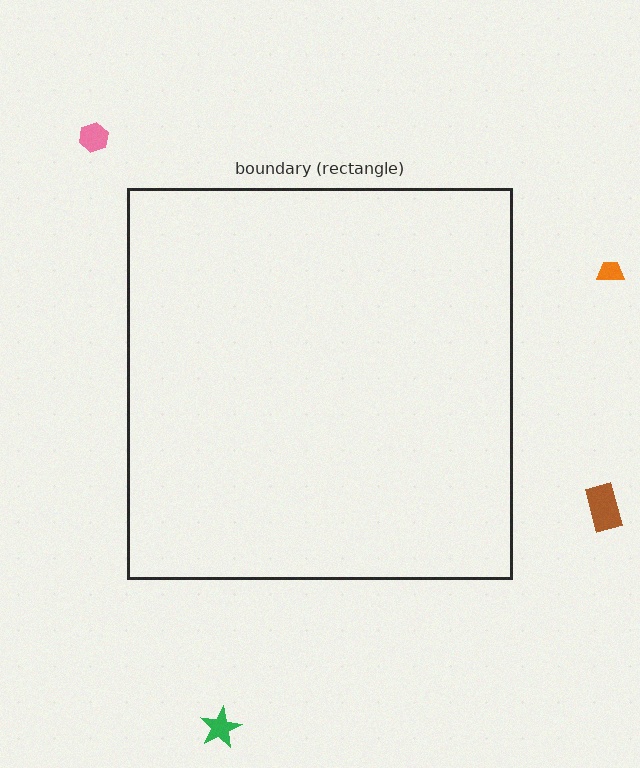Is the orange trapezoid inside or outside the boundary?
Outside.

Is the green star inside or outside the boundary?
Outside.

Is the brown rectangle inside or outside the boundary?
Outside.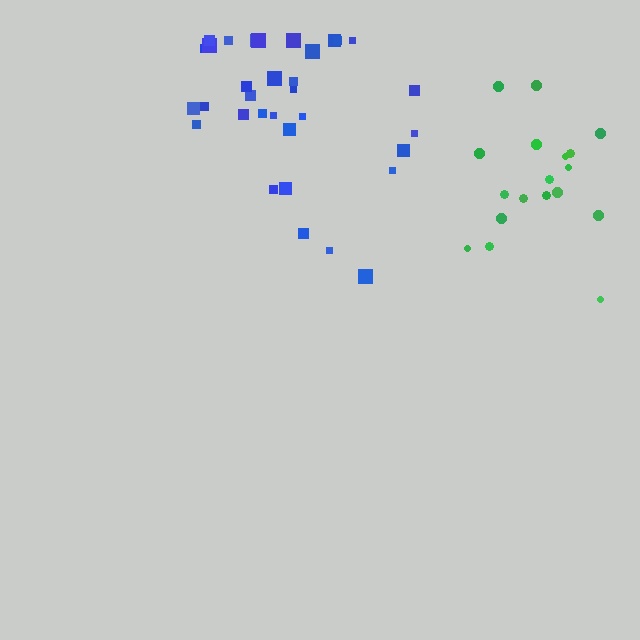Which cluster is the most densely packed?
Blue.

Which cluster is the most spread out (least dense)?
Green.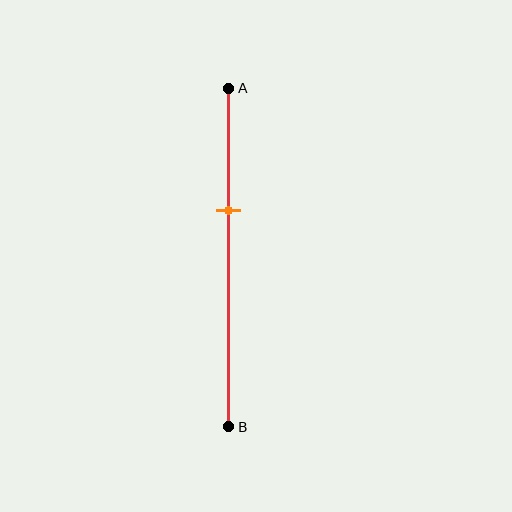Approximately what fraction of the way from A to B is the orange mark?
The orange mark is approximately 35% of the way from A to B.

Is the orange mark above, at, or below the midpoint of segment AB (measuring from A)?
The orange mark is above the midpoint of segment AB.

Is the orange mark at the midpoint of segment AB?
No, the mark is at about 35% from A, not at the 50% midpoint.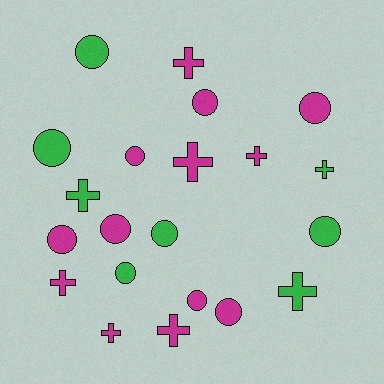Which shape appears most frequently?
Circle, with 12 objects.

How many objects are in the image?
There are 21 objects.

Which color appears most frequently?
Magenta, with 13 objects.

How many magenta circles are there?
There are 7 magenta circles.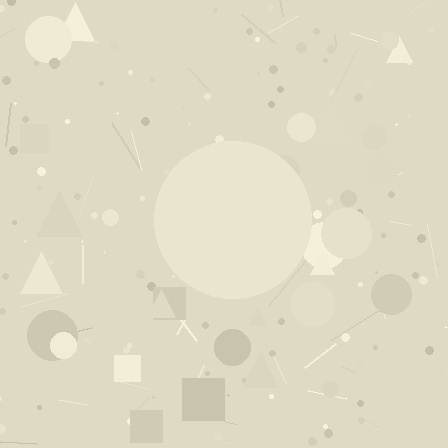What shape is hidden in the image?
A circle is hidden in the image.